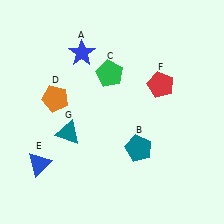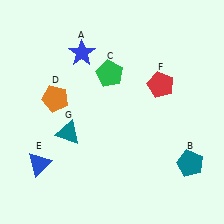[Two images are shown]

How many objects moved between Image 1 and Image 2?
1 object moved between the two images.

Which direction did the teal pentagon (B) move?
The teal pentagon (B) moved right.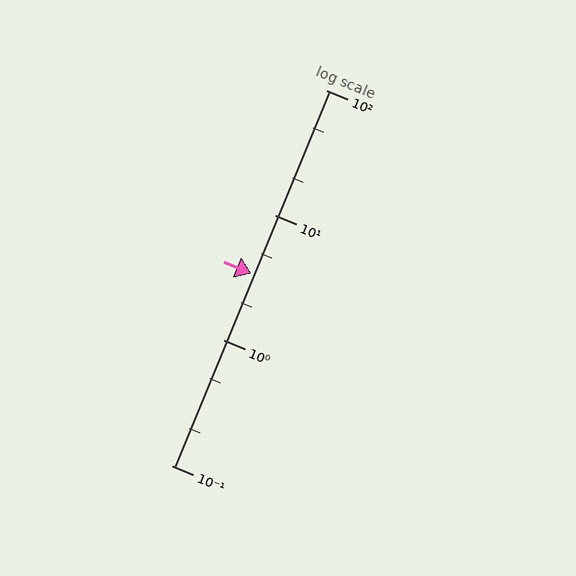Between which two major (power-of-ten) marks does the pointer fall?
The pointer is between 1 and 10.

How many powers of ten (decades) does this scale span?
The scale spans 3 decades, from 0.1 to 100.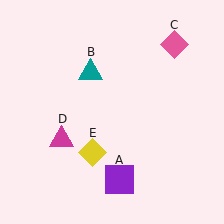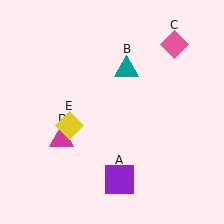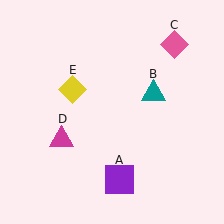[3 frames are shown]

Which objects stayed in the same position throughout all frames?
Purple square (object A) and pink diamond (object C) and magenta triangle (object D) remained stationary.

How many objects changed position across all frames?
2 objects changed position: teal triangle (object B), yellow diamond (object E).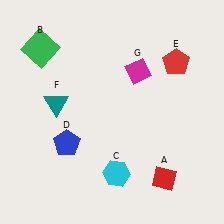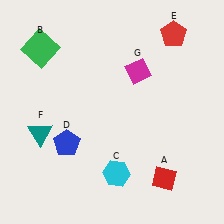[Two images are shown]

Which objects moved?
The objects that moved are: the red pentagon (E), the teal triangle (F).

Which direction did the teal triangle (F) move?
The teal triangle (F) moved down.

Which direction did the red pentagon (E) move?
The red pentagon (E) moved up.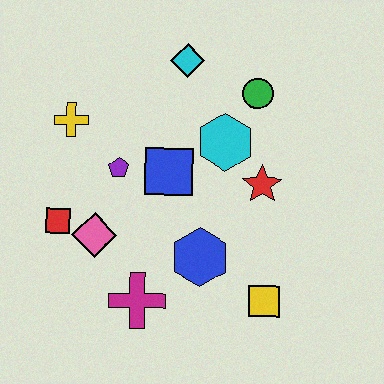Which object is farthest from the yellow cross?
The yellow square is farthest from the yellow cross.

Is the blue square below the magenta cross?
No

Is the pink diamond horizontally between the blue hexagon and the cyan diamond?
No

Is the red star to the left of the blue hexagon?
No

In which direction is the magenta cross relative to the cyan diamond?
The magenta cross is below the cyan diamond.